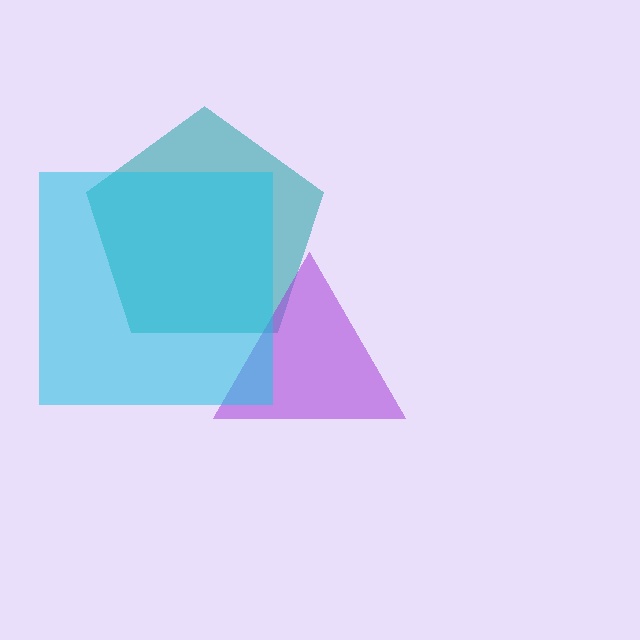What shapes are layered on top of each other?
The layered shapes are: a teal pentagon, a purple triangle, a cyan square.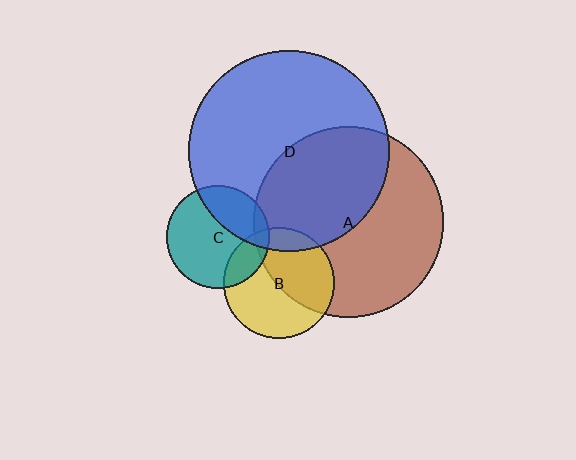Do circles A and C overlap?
Yes.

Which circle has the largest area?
Circle D (blue).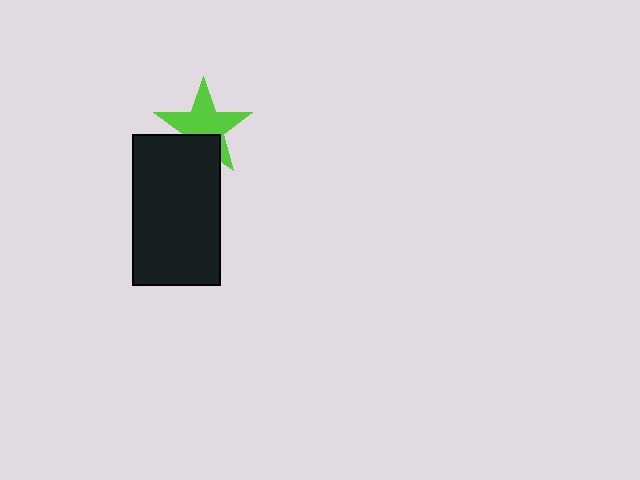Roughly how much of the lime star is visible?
Most of it is visible (roughly 68%).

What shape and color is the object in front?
The object in front is a black rectangle.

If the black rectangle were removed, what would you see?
You would see the complete lime star.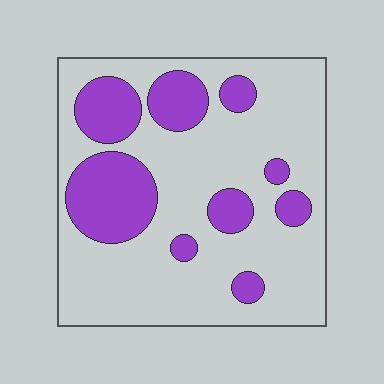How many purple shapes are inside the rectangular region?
9.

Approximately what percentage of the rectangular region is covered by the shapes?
Approximately 25%.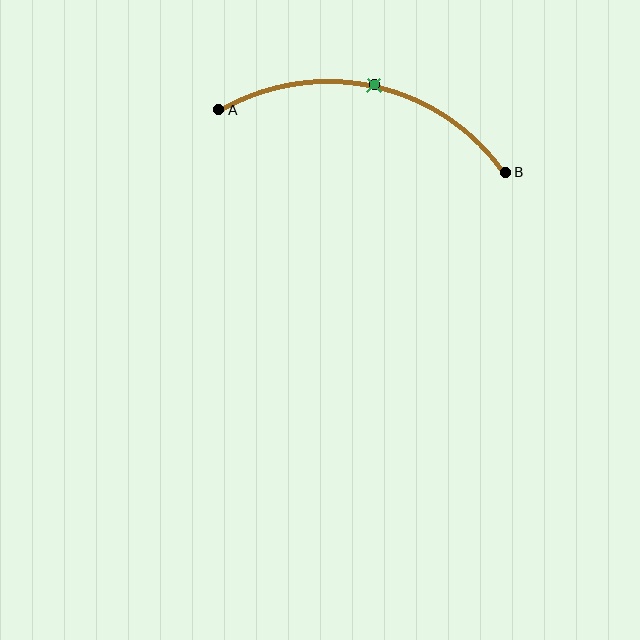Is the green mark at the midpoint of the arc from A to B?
Yes. The green mark lies on the arc at equal arc-length from both A and B — it is the arc midpoint.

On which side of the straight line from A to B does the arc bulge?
The arc bulges above the straight line connecting A and B.